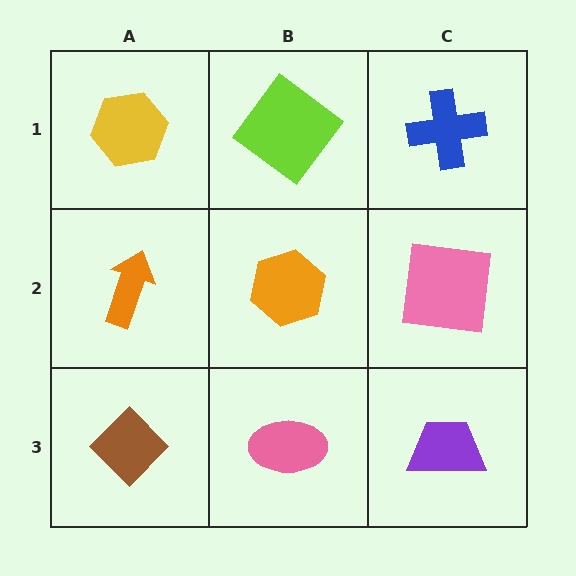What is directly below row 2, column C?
A purple trapezoid.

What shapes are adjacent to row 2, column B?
A lime diamond (row 1, column B), a pink ellipse (row 3, column B), an orange arrow (row 2, column A), a pink square (row 2, column C).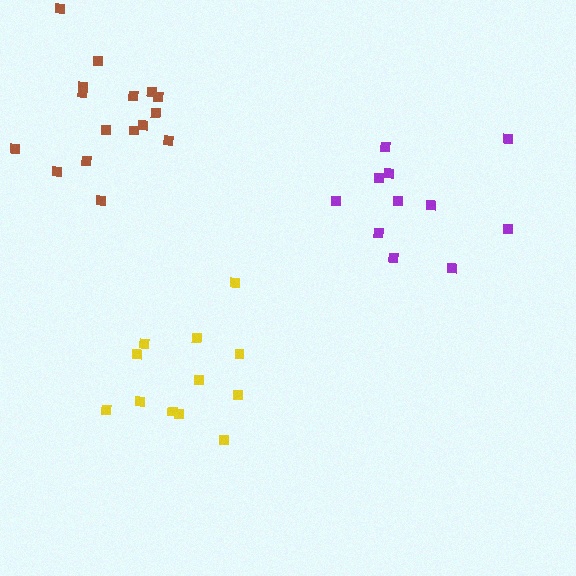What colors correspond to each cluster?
The clusters are colored: purple, brown, yellow.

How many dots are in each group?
Group 1: 11 dots, Group 2: 16 dots, Group 3: 12 dots (39 total).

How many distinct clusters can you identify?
There are 3 distinct clusters.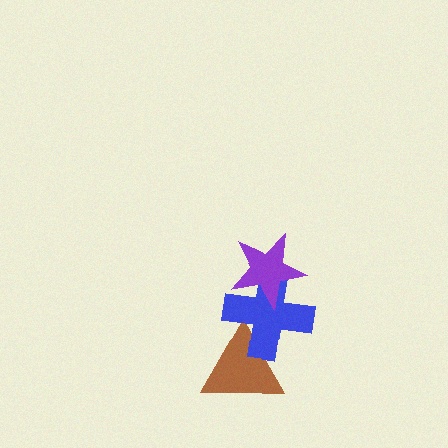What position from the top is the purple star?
The purple star is 1st from the top.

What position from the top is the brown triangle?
The brown triangle is 3rd from the top.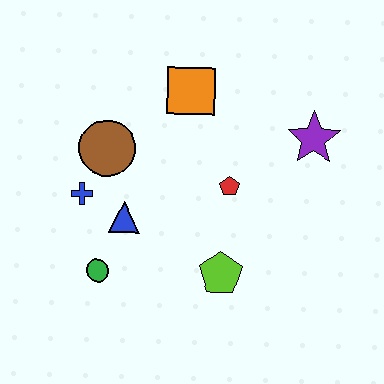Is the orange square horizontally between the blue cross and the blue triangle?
No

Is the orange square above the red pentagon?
Yes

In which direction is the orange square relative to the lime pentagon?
The orange square is above the lime pentagon.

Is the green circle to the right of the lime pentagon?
No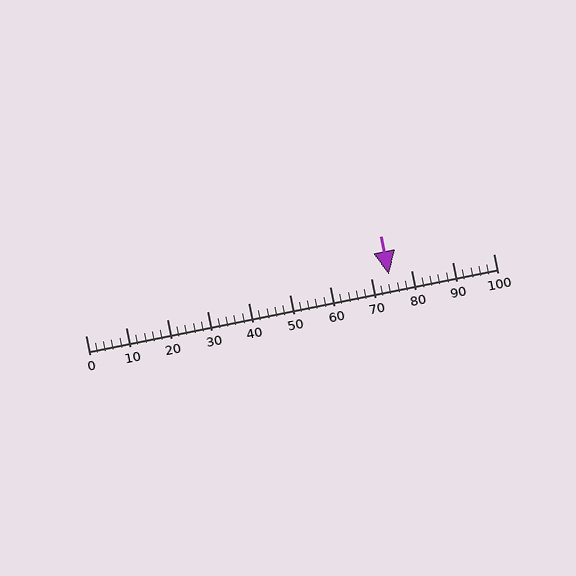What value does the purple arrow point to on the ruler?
The purple arrow points to approximately 74.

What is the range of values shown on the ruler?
The ruler shows values from 0 to 100.